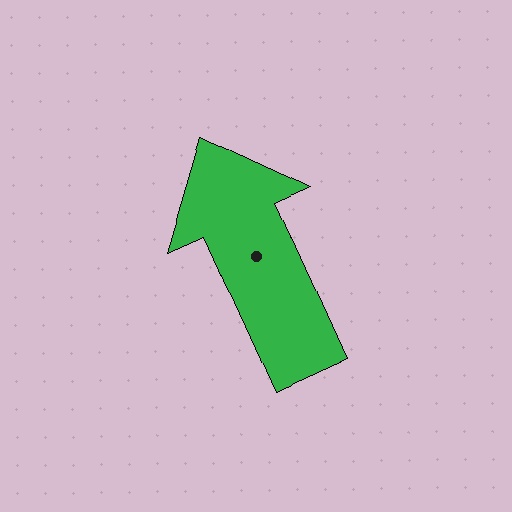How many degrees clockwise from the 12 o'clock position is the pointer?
Approximately 336 degrees.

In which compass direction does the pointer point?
Northwest.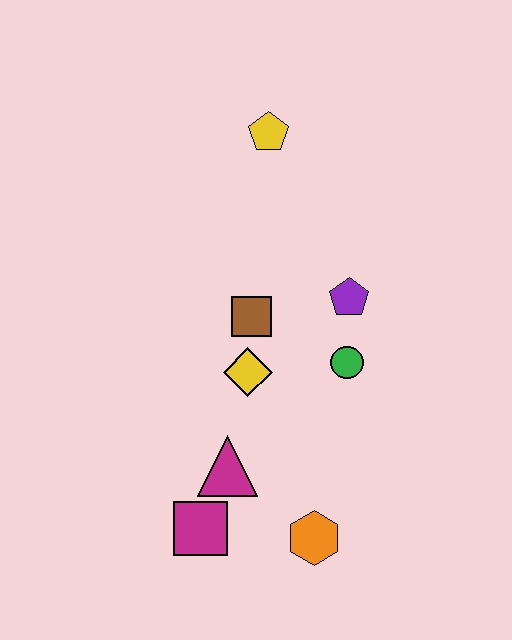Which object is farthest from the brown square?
The orange hexagon is farthest from the brown square.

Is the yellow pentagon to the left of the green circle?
Yes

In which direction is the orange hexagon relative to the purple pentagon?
The orange hexagon is below the purple pentagon.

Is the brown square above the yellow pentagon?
No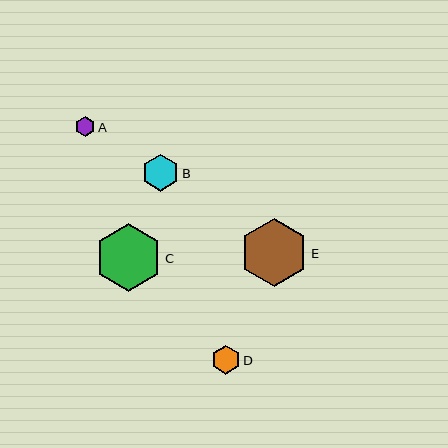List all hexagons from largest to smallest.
From largest to smallest: E, C, B, D, A.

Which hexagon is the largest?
Hexagon E is the largest with a size of approximately 69 pixels.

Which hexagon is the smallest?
Hexagon A is the smallest with a size of approximately 20 pixels.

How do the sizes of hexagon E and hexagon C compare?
Hexagon E and hexagon C are approximately the same size.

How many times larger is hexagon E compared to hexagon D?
Hexagon E is approximately 2.4 times the size of hexagon D.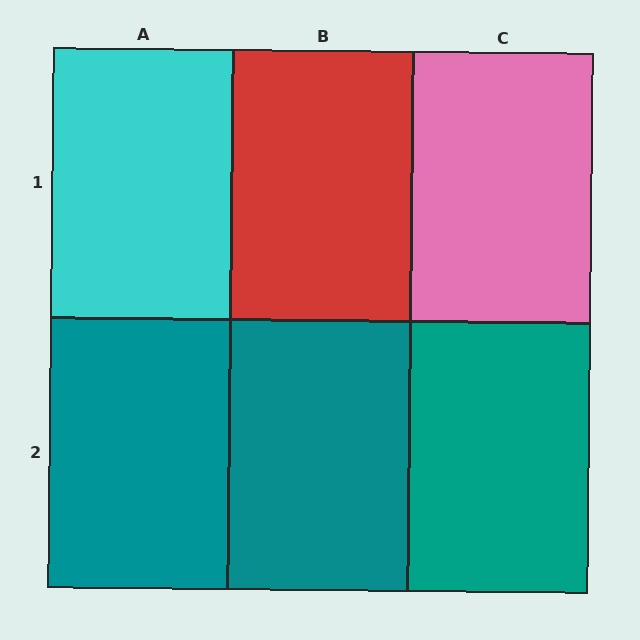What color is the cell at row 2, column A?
Teal.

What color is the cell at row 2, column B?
Teal.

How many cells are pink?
1 cell is pink.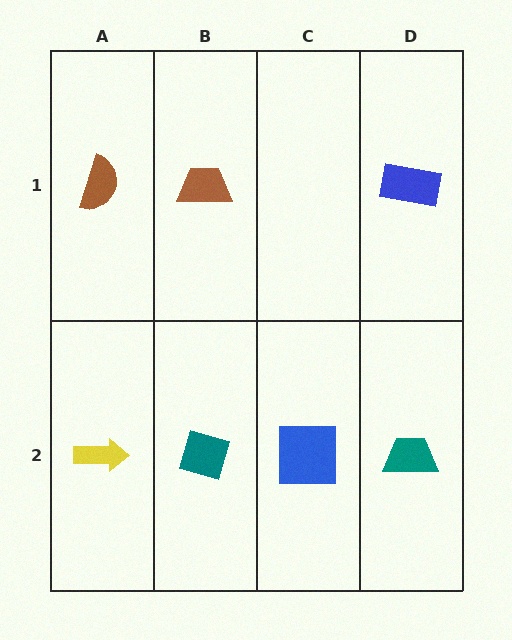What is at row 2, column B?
A teal diamond.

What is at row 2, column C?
A blue square.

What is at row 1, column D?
A blue rectangle.